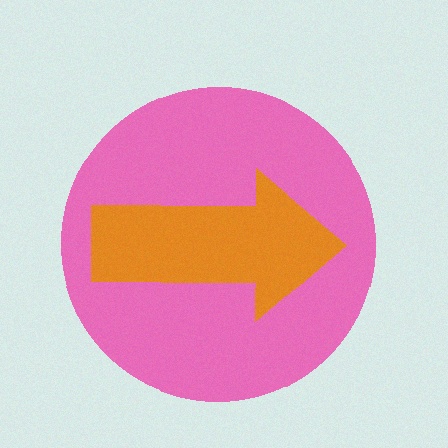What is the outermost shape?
The pink circle.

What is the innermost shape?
The orange arrow.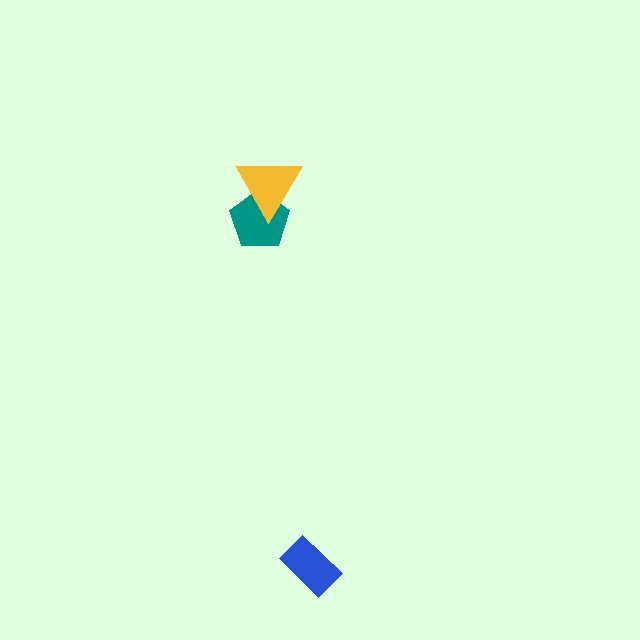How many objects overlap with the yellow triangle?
1 object overlaps with the yellow triangle.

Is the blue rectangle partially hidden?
No, no other shape covers it.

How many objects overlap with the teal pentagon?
1 object overlaps with the teal pentagon.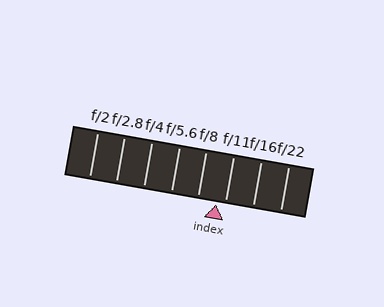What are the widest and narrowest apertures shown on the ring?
The widest aperture shown is f/2 and the narrowest is f/22.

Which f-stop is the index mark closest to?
The index mark is closest to f/11.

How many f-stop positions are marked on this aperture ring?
There are 8 f-stop positions marked.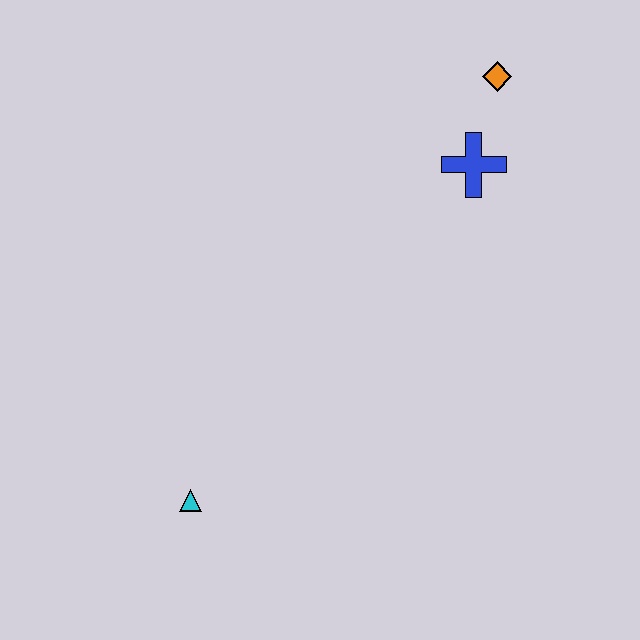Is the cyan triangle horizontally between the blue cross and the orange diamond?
No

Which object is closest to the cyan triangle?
The blue cross is closest to the cyan triangle.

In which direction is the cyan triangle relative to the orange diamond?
The cyan triangle is below the orange diamond.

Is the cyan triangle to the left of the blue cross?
Yes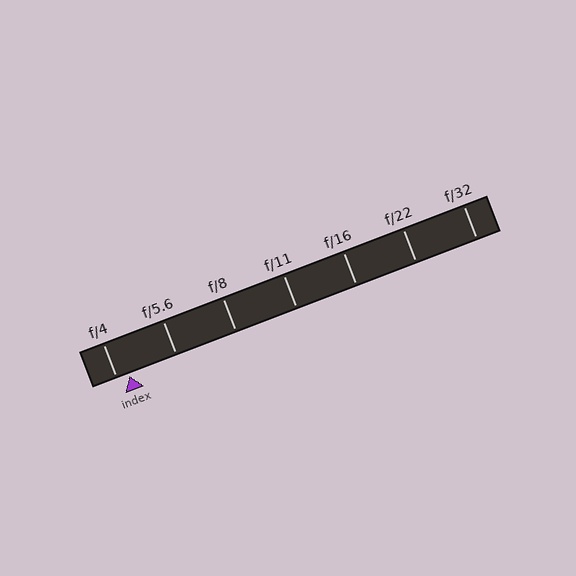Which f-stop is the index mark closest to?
The index mark is closest to f/4.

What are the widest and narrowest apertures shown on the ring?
The widest aperture shown is f/4 and the narrowest is f/32.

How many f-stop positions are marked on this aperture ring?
There are 7 f-stop positions marked.